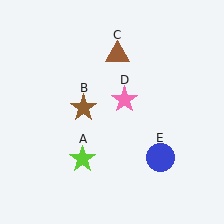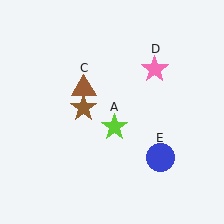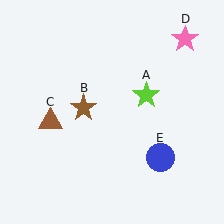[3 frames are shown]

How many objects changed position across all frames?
3 objects changed position: lime star (object A), brown triangle (object C), pink star (object D).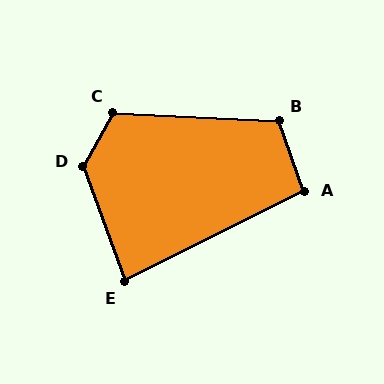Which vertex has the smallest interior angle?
E, at approximately 83 degrees.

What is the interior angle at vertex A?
Approximately 97 degrees (obtuse).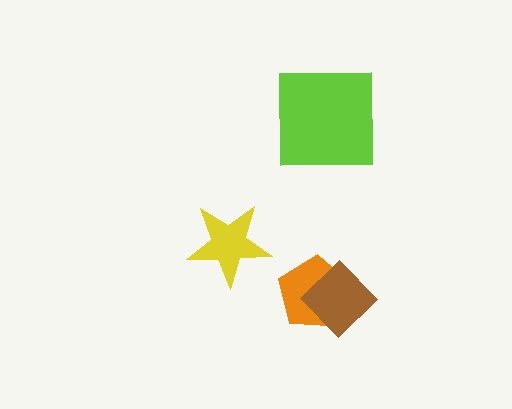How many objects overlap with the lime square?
0 objects overlap with the lime square.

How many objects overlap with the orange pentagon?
1 object overlaps with the orange pentagon.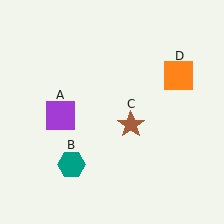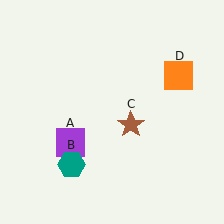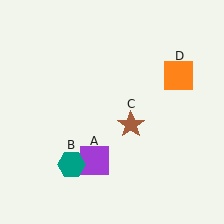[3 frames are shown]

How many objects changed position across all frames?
1 object changed position: purple square (object A).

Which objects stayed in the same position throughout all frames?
Teal hexagon (object B) and brown star (object C) and orange square (object D) remained stationary.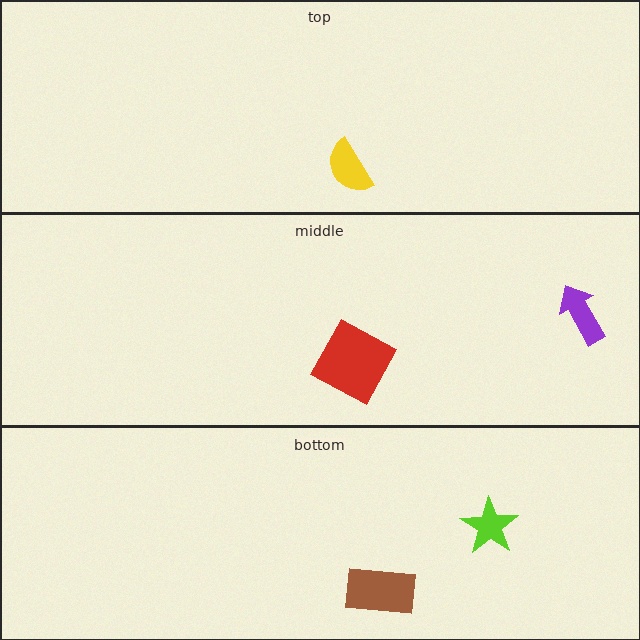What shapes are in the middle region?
The purple arrow, the red square.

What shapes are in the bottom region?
The brown rectangle, the lime star.